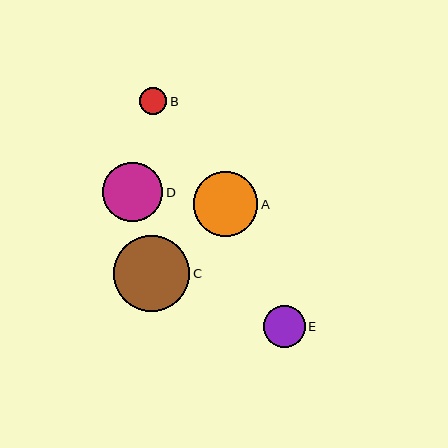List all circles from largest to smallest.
From largest to smallest: C, A, D, E, B.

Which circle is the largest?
Circle C is the largest with a size of approximately 76 pixels.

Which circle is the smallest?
Circle B is the smallest with a size of approximately 27 pixels.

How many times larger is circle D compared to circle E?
Circle D is approximately 1.4 times the size of circle E.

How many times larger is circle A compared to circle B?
Circle A is approximately 2.4 times the size of circle B.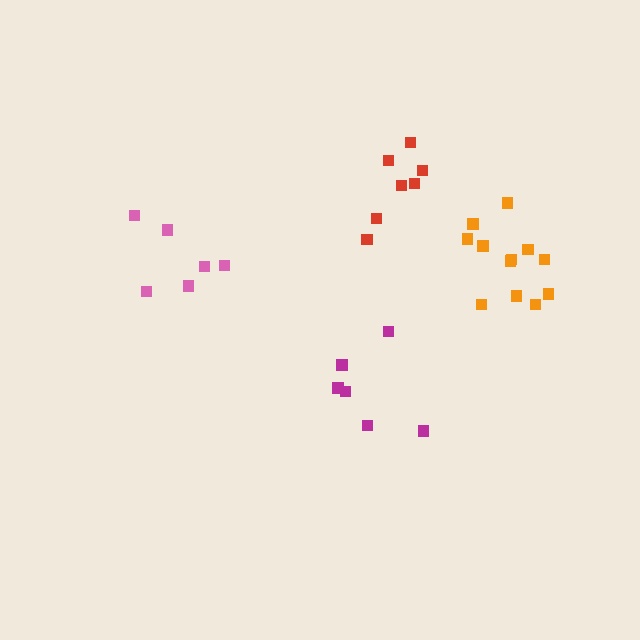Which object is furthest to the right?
The orange cluster is rightmost.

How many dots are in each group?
Group 1: 12 dots, Group 2: 6 dots, Group 3: 7 dots, Group 4: 6 dots (31 total).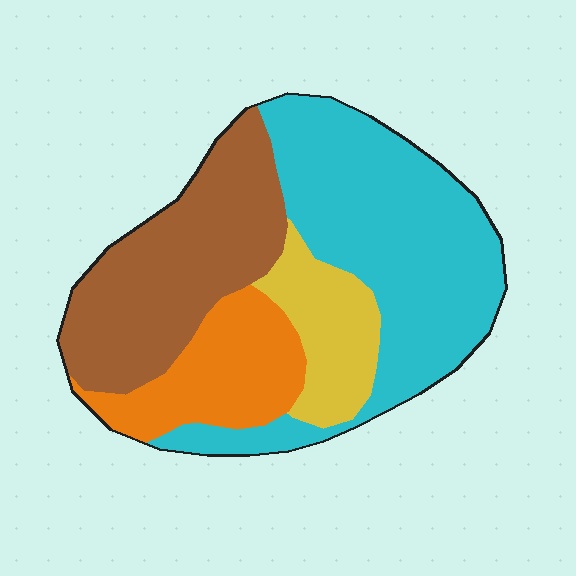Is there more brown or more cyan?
Cyan.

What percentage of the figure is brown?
Brown takes up between a quarter and a half of the figure.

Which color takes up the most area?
Cyan, at roughly 40%.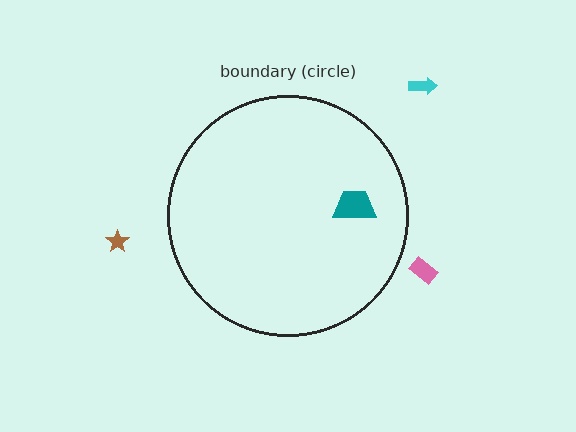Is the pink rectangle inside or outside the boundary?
Outside.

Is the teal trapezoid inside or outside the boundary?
Inside.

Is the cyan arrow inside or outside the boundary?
Outside.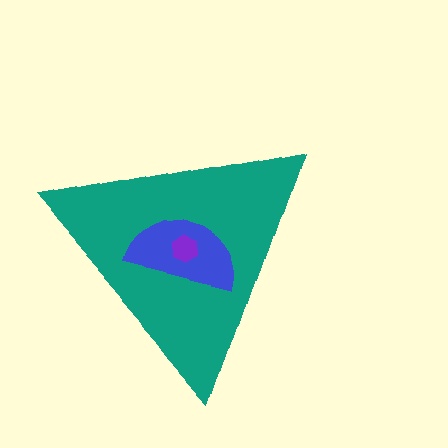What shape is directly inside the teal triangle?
The blue semicircle.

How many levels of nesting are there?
3.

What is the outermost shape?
The teal triangle.